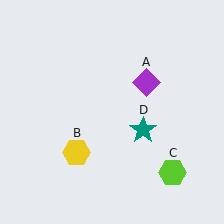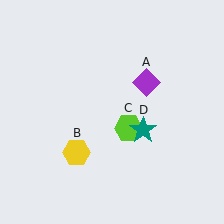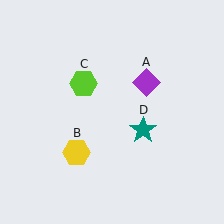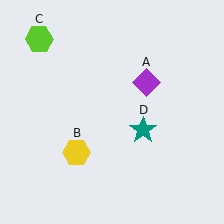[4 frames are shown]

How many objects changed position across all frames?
1 object changed position: lime hexagon (object C).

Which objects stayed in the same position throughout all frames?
Purple diamond (object A) and yellow hexagon (object B) and teal star (object D) remained stationary.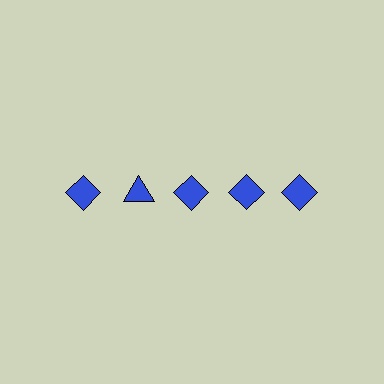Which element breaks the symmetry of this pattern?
The blue triangle in the top row, second from left column breaks the symmetry. All other shapes are blue diamonds.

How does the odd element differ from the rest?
It has a different shape: triangle instead of diamond.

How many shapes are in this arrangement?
There are 5 shapes arranged in a grid pattern.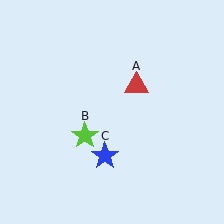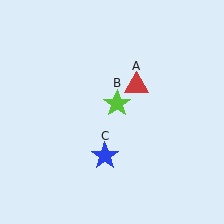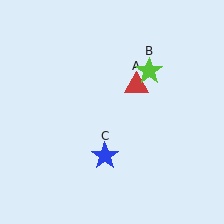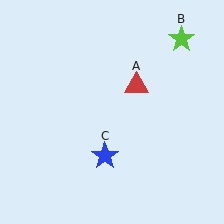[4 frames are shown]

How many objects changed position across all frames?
1 object changed position: lime star (object B).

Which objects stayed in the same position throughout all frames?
Red triangle (object A) and blue star (object C) remained stationary.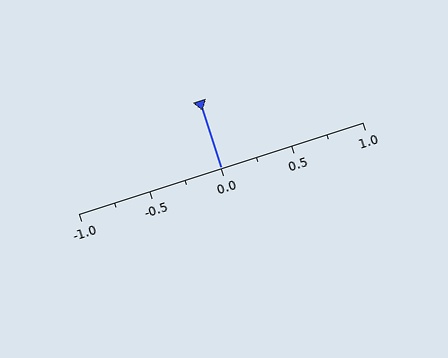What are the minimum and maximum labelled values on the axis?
The axis runs from -1.0 to 1.0.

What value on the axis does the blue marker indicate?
The marker indicates approximately 0.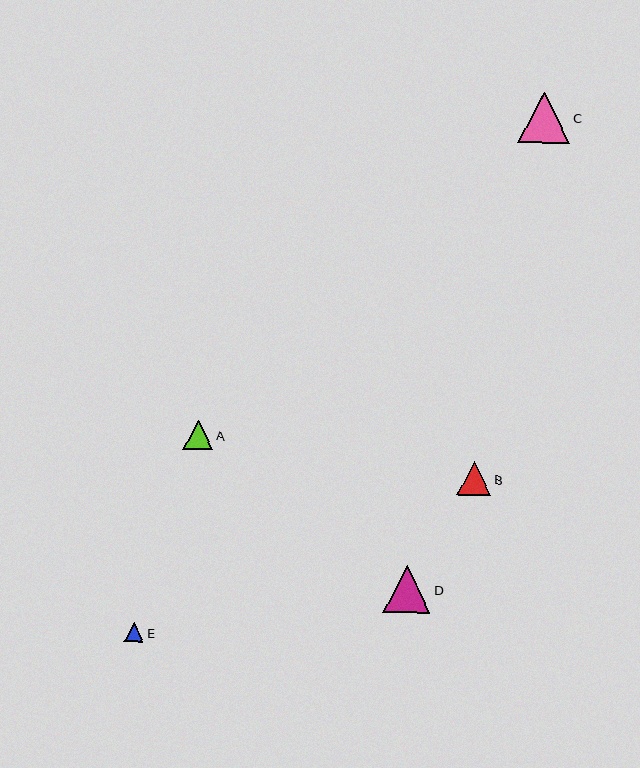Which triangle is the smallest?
Triangle E is the smallest with a size of approximately 19 pixels.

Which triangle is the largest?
Triangle C is the largest with a size of approximately 52 pixels.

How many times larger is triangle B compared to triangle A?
Triangle B is approximately 1.1 times the size of triangle A.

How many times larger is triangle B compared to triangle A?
Triangle B is approximately 1.1 times the size of triangle A.